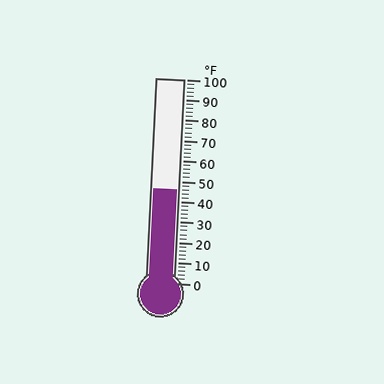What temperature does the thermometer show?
The thermometer shows approximately 46°F.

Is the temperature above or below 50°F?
The temperature is below 50°F.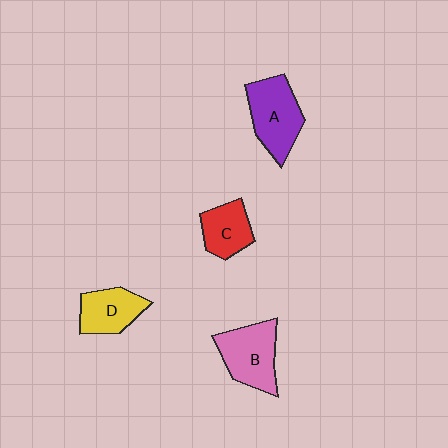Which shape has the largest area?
Shape A (purple).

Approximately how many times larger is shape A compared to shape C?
Approximately 1.5 times.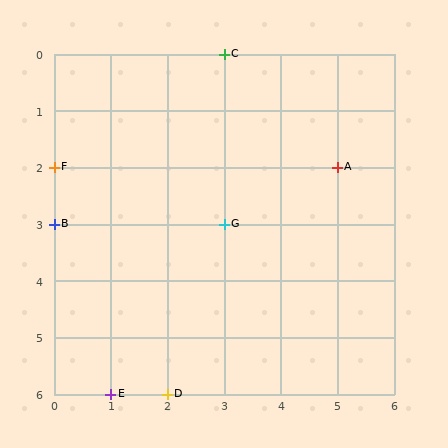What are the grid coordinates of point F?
Point F is at grid coordinates (0, 2).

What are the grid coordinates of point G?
Point G is at grid coordinates (3, 3).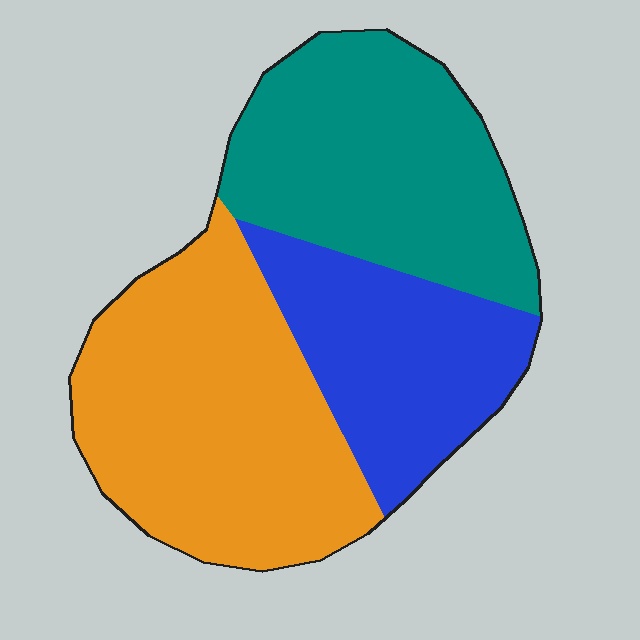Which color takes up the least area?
Blue, at roughly 25%.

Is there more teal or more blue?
Teal.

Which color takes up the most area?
Orange, at roughly 40%.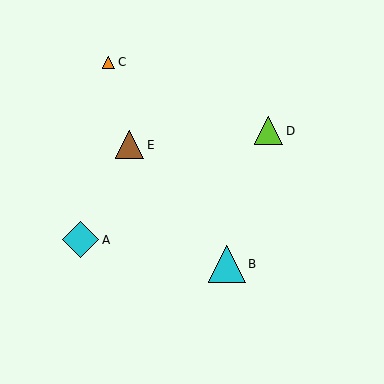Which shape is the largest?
The cyan triangle (labeled B) is the largest.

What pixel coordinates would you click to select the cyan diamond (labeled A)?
Click at (81, 240) to select the cyan diamond A.